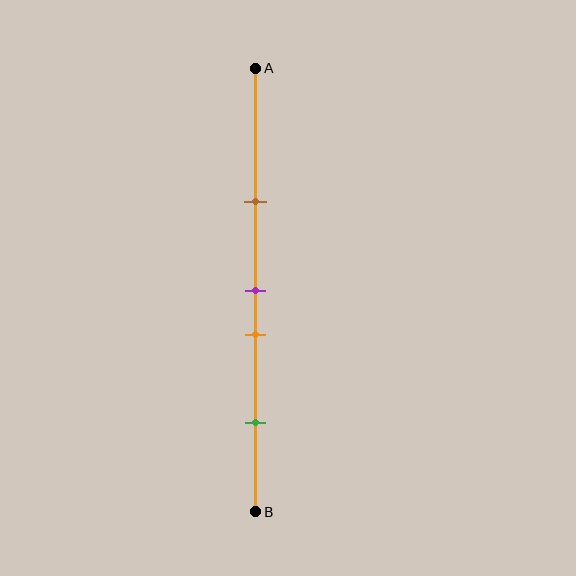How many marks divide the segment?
There are 4 marks dividing the segment.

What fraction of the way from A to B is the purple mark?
The purple mark is approximately 50% (0.5) of the way from A to B.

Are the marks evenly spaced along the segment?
No, the marks are not evenly spaced.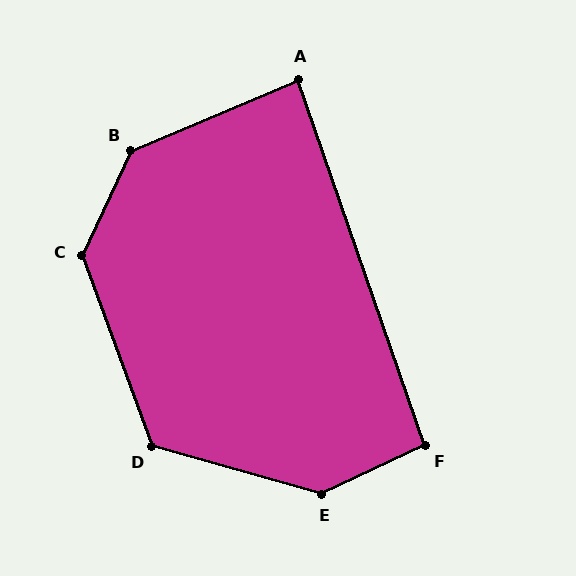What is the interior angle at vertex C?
Approximately 135 degrees (obtuse).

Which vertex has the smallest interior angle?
A, at approximately 86 degrees.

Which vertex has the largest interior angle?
E, at approximately 139 degrees.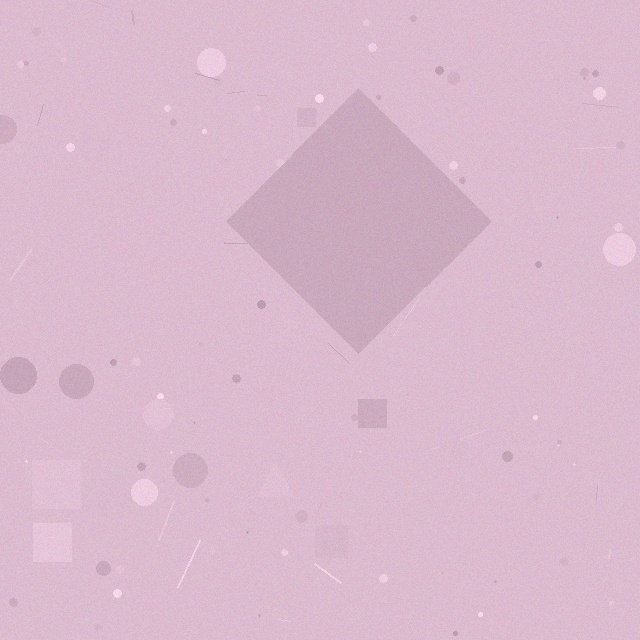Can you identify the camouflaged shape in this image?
The camouflaged shape is a diamond.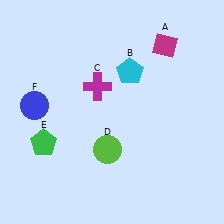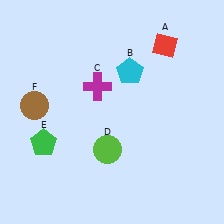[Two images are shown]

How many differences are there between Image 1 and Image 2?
There are 2 differences between the two images.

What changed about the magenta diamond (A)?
In Image 1, A is magenta. In Image 2, it changed to red.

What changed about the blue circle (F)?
In Image 1, F is blue. In Image 2, it changed to brown.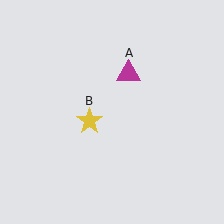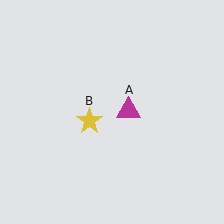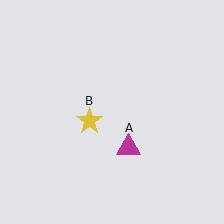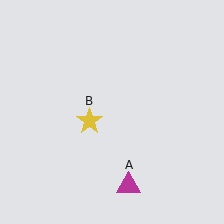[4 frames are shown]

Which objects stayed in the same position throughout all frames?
Yellow star (object B) remained stationary.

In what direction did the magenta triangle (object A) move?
The magenta triangle (object A) moved down.